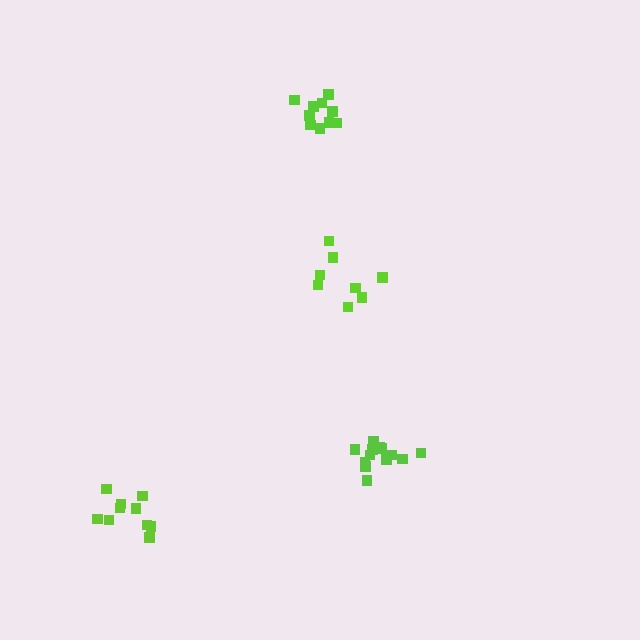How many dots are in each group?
Group 1: 10 dots, Group 2: 8 dots, Group 3: 10 dots, Group 4: 13 dots (41 total).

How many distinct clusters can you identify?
There are 4 distinct clusters.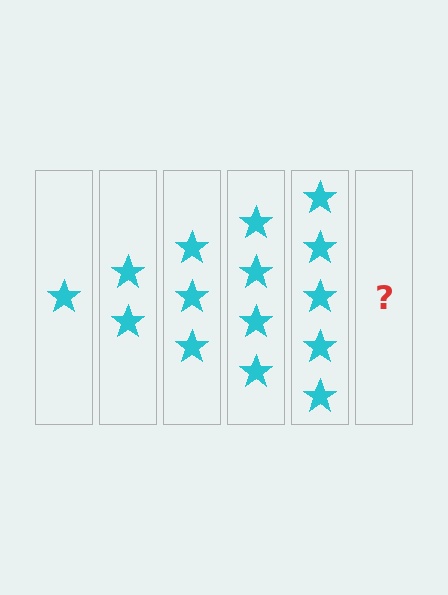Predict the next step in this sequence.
The next step is 6 stars.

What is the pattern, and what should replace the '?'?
The pattern is that each step adds one more star. The '?' should be 6 stars.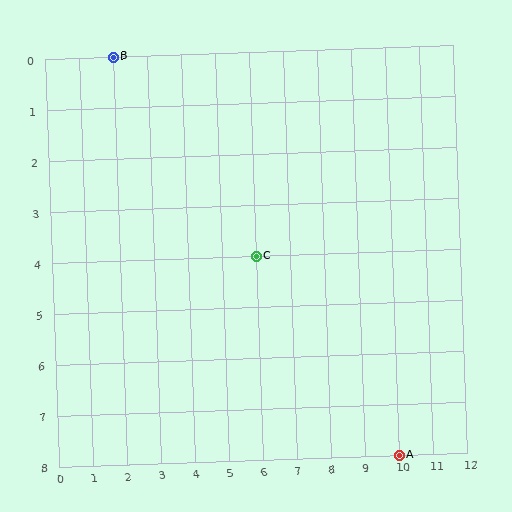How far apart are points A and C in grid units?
Points A and C are 4 columns and 4 rows apart (about 5.7 grid units diagonally).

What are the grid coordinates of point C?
Point C is at grid coordinates (6, 4).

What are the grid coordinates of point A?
Point A is at grid coordinates (10, 8).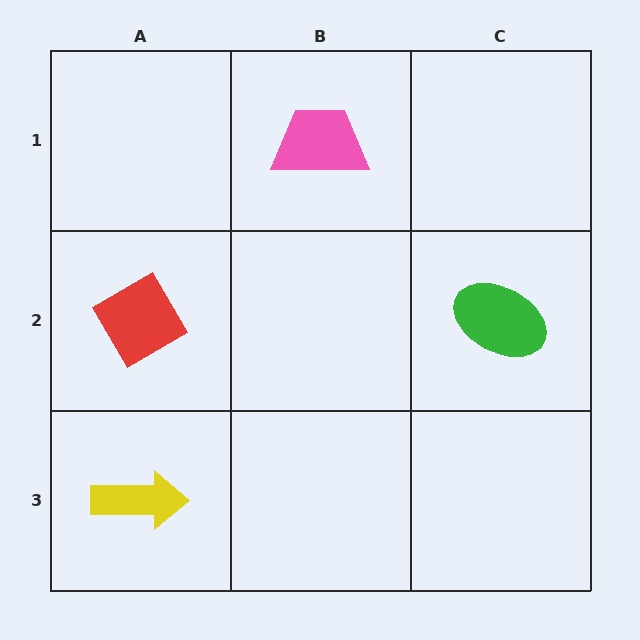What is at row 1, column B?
A pink trapezoid.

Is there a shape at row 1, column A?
No, that cell is empty.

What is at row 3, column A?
A yellow arrow.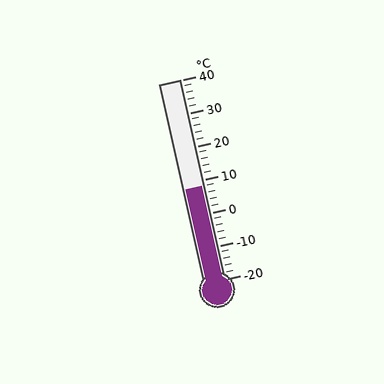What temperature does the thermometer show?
The thermometer shows approximately 8°C.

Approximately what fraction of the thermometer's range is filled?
The thermometer is filled to approximately 45% of its range.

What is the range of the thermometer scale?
The thermometer scale ranges from -20°C to 40°C.